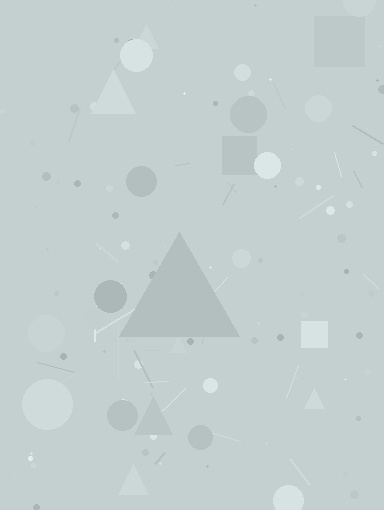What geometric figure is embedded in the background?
A triangle is embedded in the background.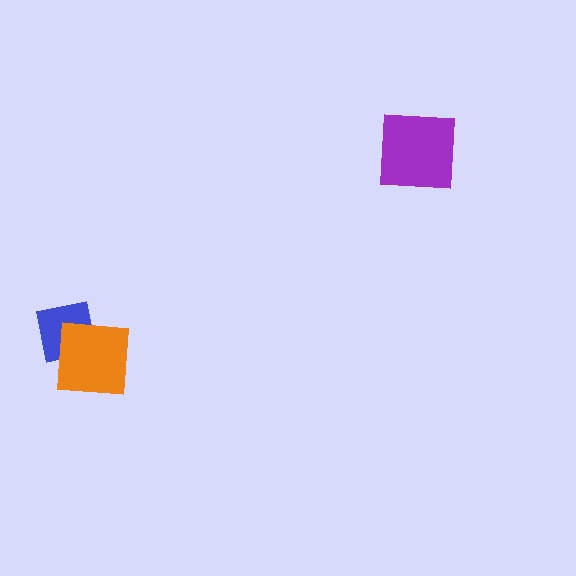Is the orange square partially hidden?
No, no other shape covers it.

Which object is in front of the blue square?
The orange square is in front of the blue square.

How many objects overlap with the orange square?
1 object overlaps with the orange square.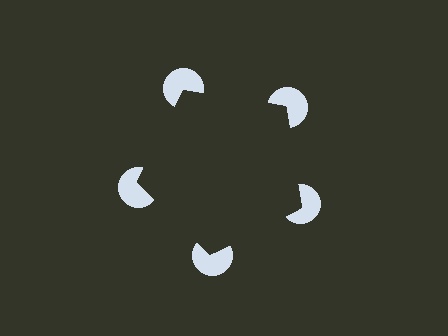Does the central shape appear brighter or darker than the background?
It typically appears slightly darker than the background, even though no actual brightness change is drawn.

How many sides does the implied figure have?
5 sides.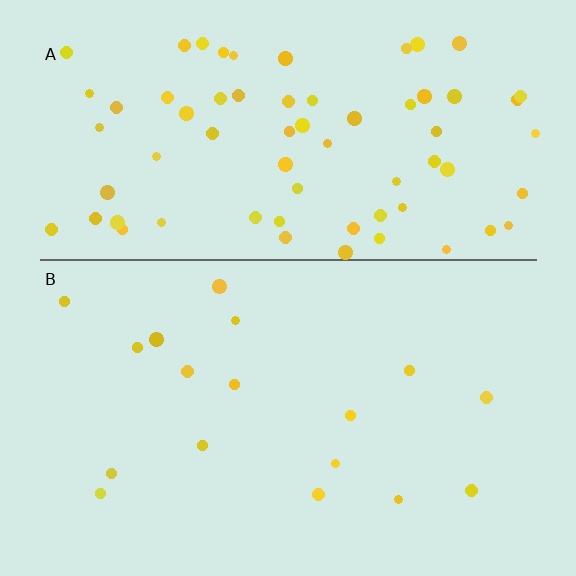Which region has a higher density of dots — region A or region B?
A (the top).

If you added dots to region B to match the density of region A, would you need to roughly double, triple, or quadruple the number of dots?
Approximately quadruple.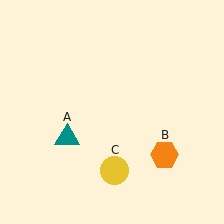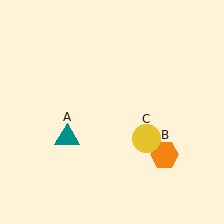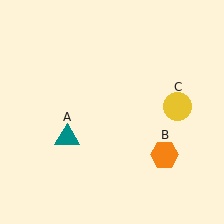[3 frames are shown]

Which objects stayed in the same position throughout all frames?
Teal triangle (object A) and orange hexagon (object B) remained stationary.